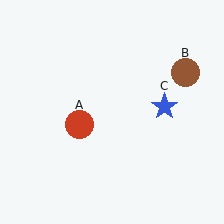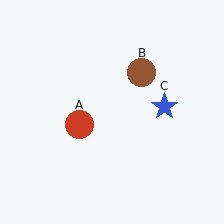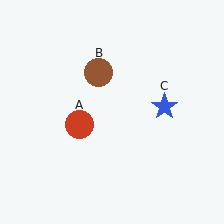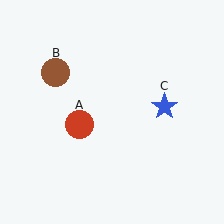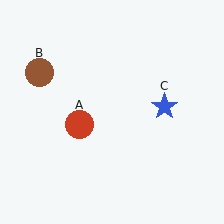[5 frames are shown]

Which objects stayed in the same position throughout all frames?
Red circle (object A) and blue star (object C) remained stationary.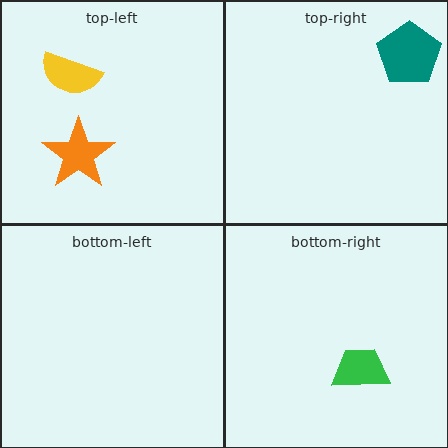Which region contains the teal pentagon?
The top-right region.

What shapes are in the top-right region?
The teal pentagon.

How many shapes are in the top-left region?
2.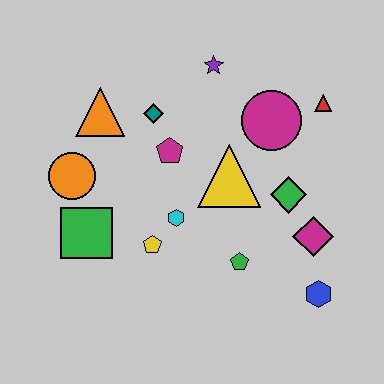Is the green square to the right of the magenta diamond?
No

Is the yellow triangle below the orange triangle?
Yes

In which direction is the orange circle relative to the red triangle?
The orange circle is to the left of the red triangle.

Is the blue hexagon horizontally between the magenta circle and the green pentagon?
No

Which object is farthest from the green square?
The red triangle is farthest from the green square.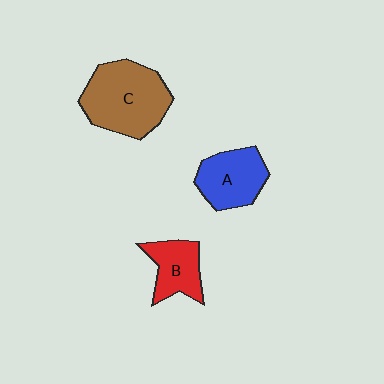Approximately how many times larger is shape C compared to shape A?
Approximately 1.5 times.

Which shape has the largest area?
Shape C (brown).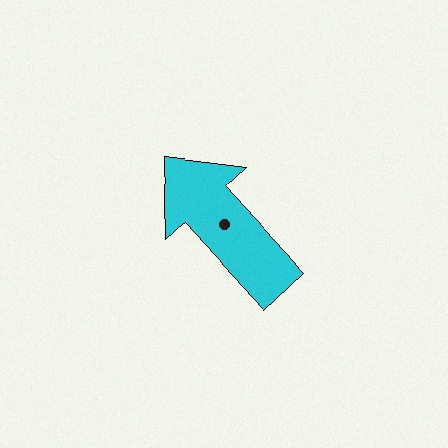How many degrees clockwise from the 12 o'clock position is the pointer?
Approximately 318 degrees.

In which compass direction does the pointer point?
Northwest.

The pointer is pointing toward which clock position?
Roughly 11 o'clock.